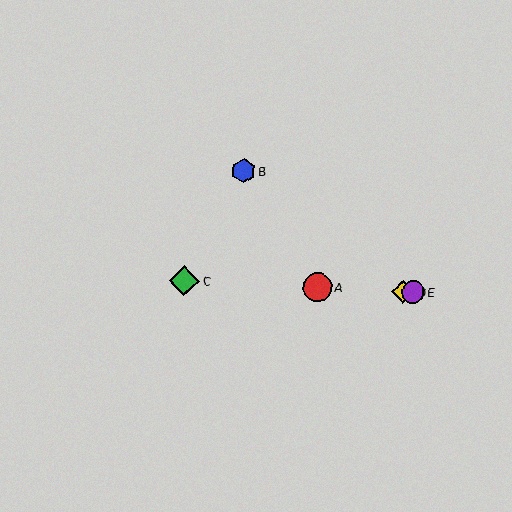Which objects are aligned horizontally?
Objects A, C, D, E are aligned horizontally.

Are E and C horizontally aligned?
Yes, both are at y≈292.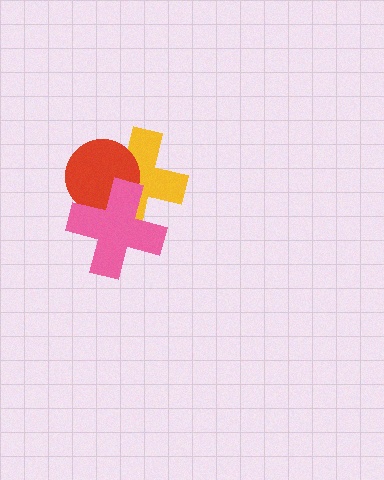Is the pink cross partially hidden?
No, no other shape covers it.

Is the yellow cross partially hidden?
Yes, it is partially covered by another shape.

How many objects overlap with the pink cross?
2 objects overlap with the pink cross.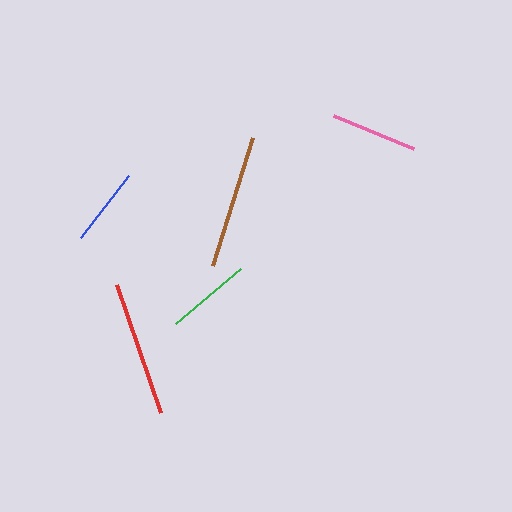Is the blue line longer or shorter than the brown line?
The brown line is longer than the blue line.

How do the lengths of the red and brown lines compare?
The red and brown lines are approximately the same length.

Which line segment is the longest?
The red line is the longest at approximately 136 pixels.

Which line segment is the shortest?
The blue line is the shortest at approximately 79 pixels.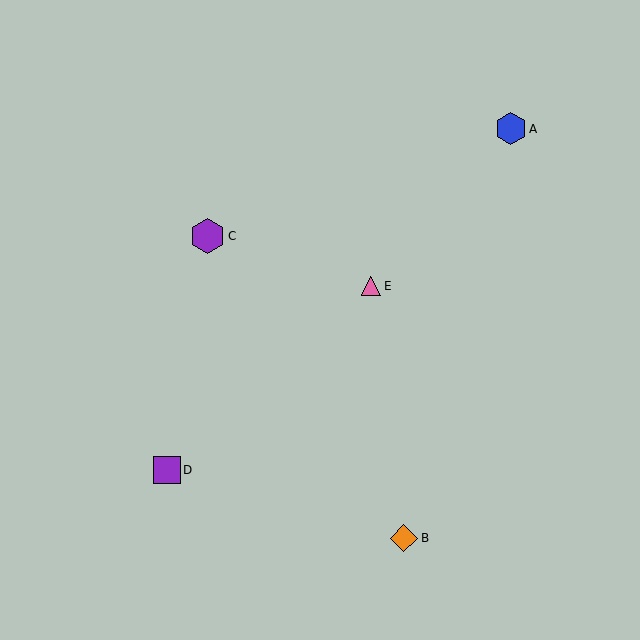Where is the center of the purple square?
The center of the purple square is at (167, 470).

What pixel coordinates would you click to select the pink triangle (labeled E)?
Click at (371, 286) to select the pink triangle E.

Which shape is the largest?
The purple hexagon (labeled C) is the largest.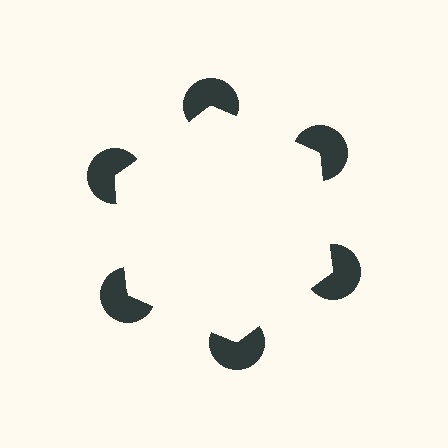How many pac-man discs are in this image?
There are 6 — one at each vertex of the illusory hexagon.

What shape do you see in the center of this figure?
An illusory hexagon — its edges are inferred from the aligned wedge cuts in the pac-man discs, not physically drawn.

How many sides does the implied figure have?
6 sides.